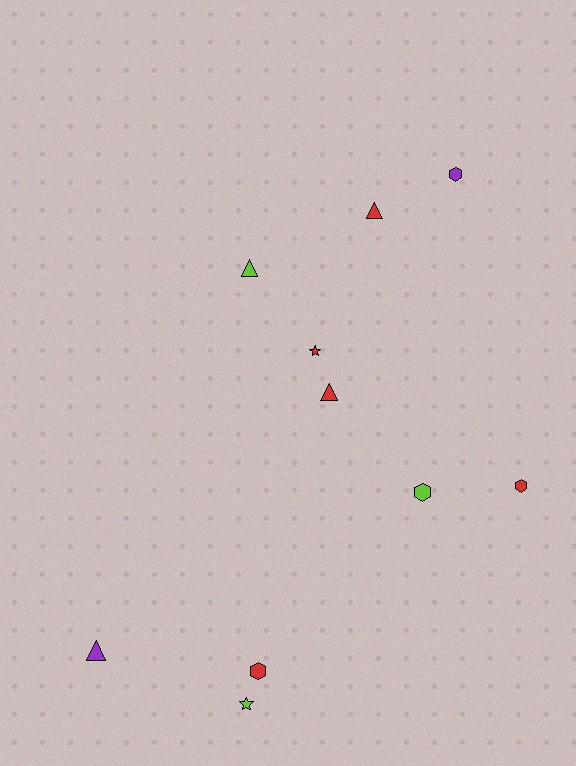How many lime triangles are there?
There is 1 lime triangle.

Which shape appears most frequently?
Hexagon, with 4 objects.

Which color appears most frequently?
Red, with 5 objects.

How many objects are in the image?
There are 10 objects.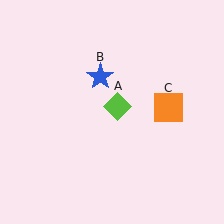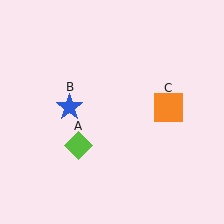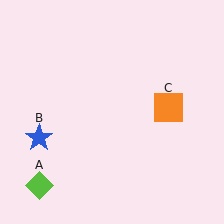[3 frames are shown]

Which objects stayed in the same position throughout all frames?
Orange square (object C) remained stationary.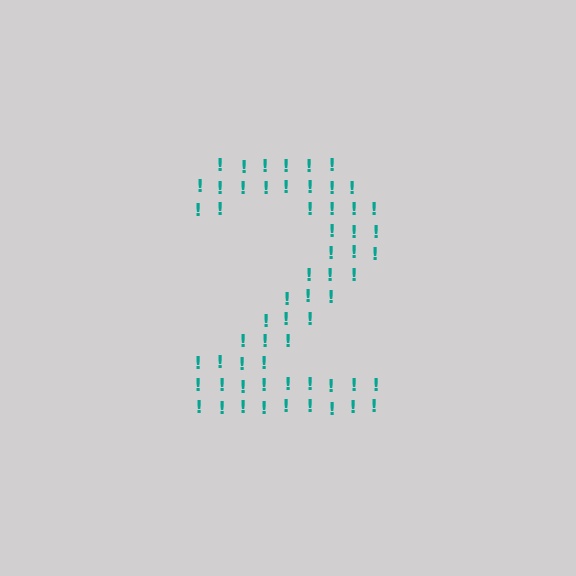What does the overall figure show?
The overall figure shows the digit 2.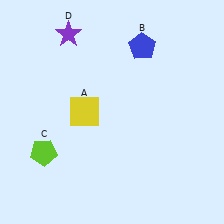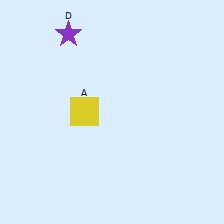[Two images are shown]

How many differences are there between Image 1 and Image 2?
There are 2 differences between the two images.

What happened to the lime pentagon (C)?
The lime pentagon (C) was removed in Image 2. It was in the bottom-left area of Image 1.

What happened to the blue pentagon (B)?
The blue pentagon (B) was removed in Image 2. It was in the top-right area of Image 1.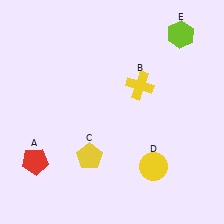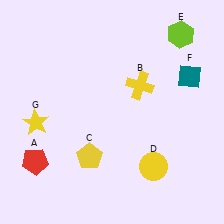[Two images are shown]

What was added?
A teal diamond (F), a yellow star (G) were added in Image 2.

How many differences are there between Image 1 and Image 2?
There are 2 differences between the two images.